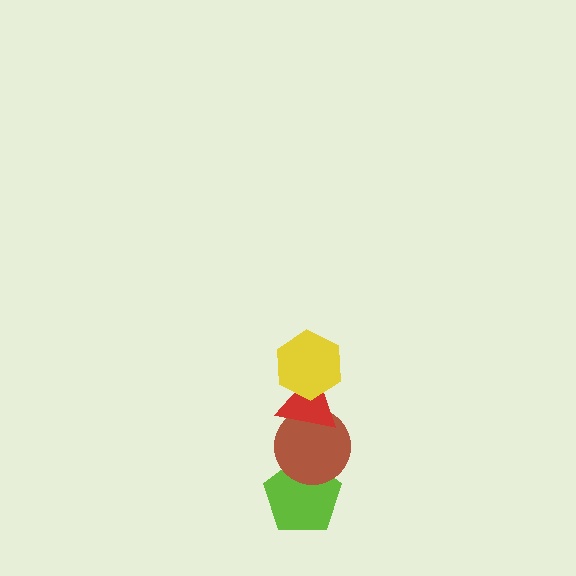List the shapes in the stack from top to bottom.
From top to bottom: the yellow hexagon, the red triangle, the brown circle, the lime pentagon.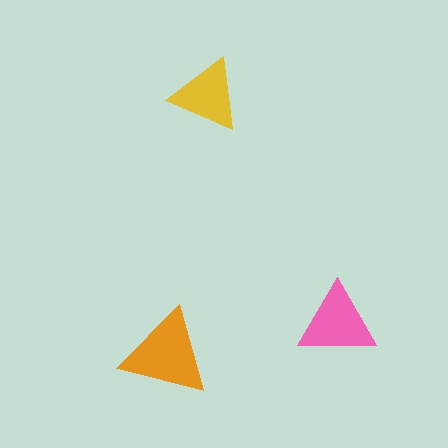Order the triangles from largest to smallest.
the orange one, the pink one, the yellow one.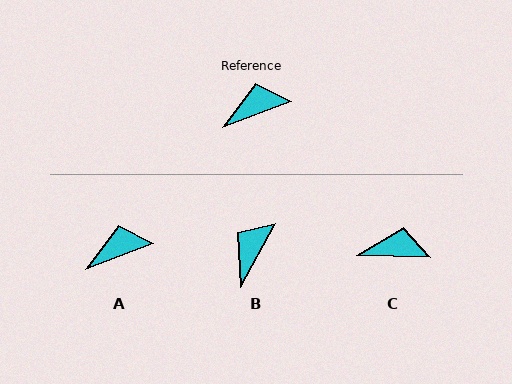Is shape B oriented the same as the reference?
No, it is off by about 40 degrees.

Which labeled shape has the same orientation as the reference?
A.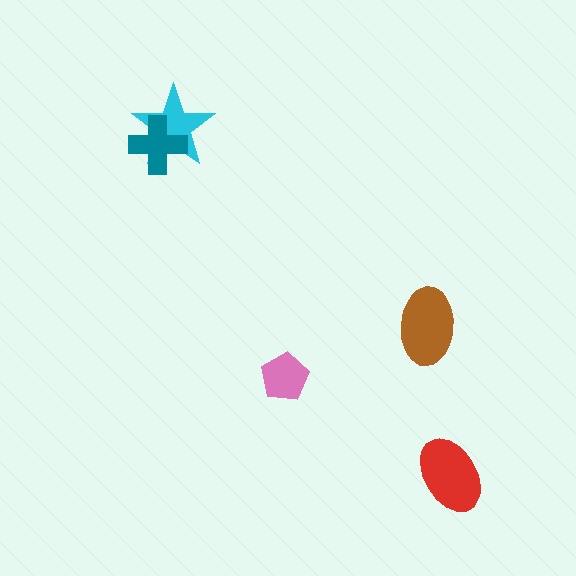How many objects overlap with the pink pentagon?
0 objects overlap with the pink pentagon.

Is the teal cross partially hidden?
No, no other shape covers it.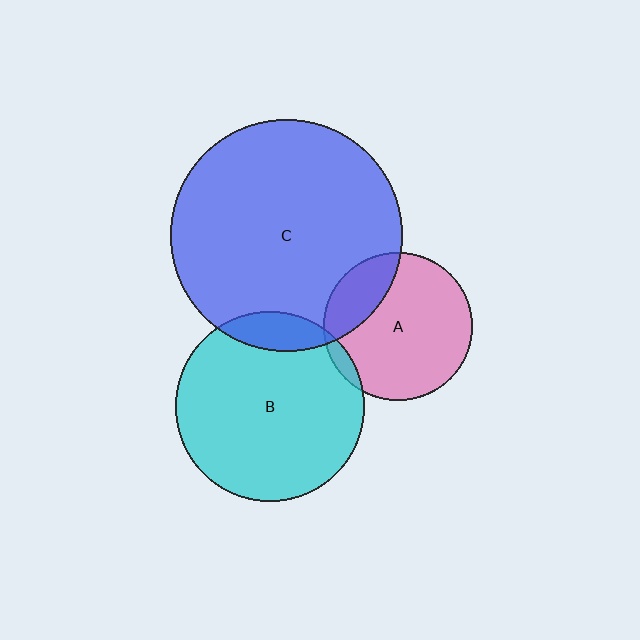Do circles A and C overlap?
Yes.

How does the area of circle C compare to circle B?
Approximately 1.5 times.